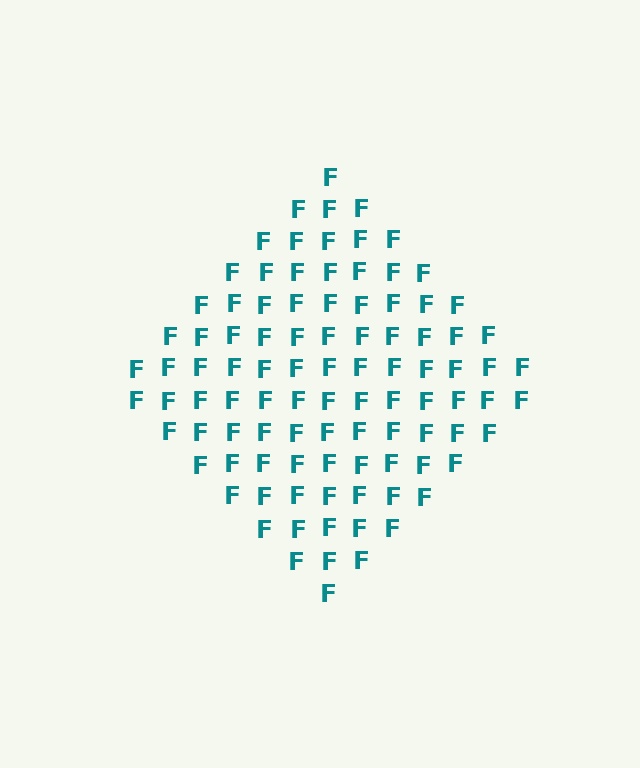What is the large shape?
The large shape is a diamond.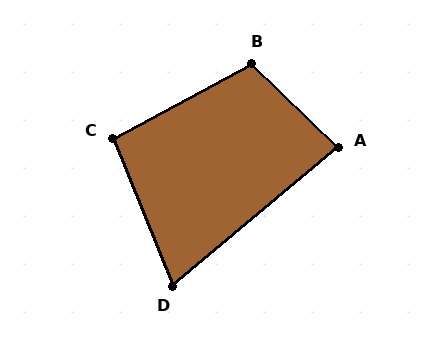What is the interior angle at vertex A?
Approximately 84 degrees (acute).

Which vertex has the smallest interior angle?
D, at approximately 72 degrees.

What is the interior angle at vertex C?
Approximately 96 degrees (obtuse).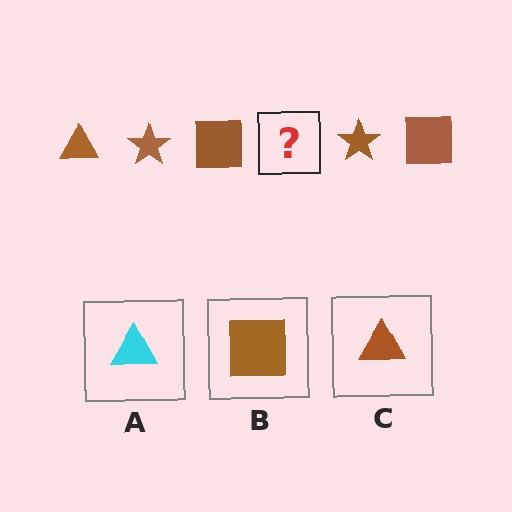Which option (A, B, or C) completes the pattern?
C.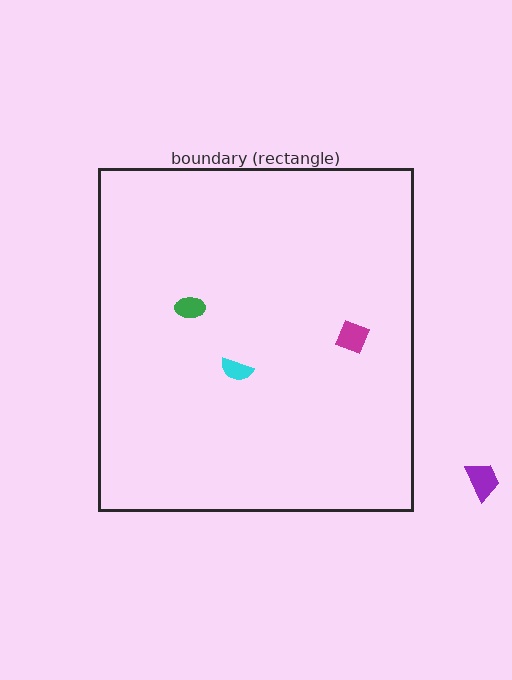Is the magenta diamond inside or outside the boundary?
Inside.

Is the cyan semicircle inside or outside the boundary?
Inside.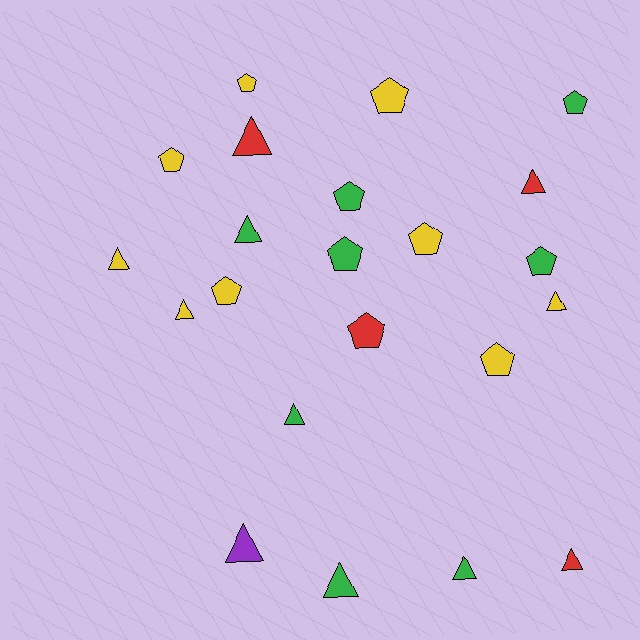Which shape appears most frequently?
Triangle, with 11 objects.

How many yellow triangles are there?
There are 3 yellow triangles.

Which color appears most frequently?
Yellow, with 9 objects.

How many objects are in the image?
There are 22 objects.